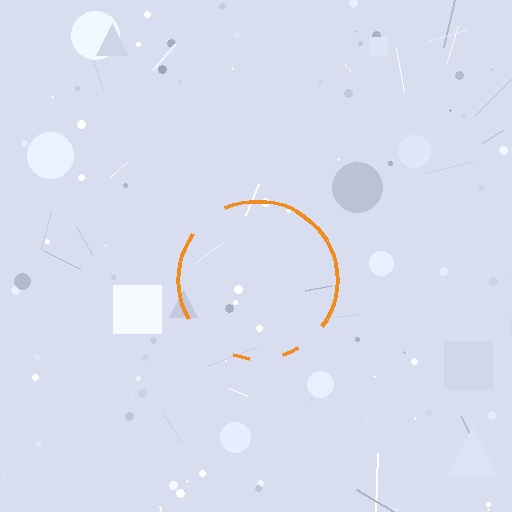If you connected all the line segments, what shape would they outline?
They would outline a circle.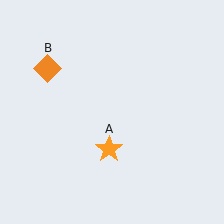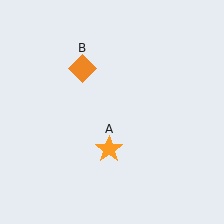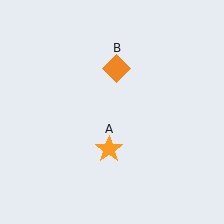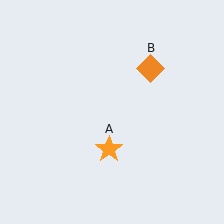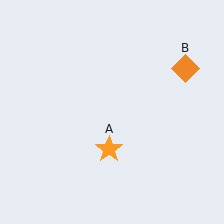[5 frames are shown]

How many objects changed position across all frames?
1 object changed position: orange diamond (object B).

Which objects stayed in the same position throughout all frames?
Orange star (object A) remained stationary.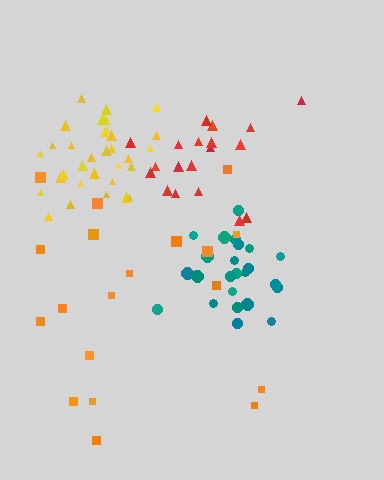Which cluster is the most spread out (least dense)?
Orange.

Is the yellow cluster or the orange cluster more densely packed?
Yellow.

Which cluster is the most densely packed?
Yellow.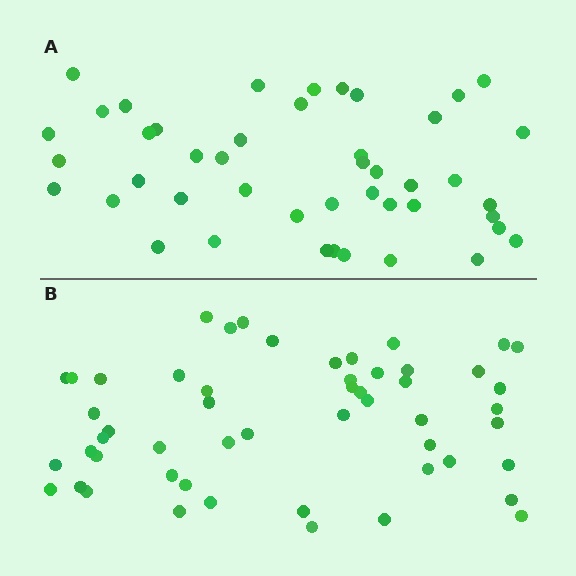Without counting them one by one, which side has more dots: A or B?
Region B (the bottom region) has more dots.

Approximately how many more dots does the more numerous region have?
Region B has roughly 8 or so more dots than region A.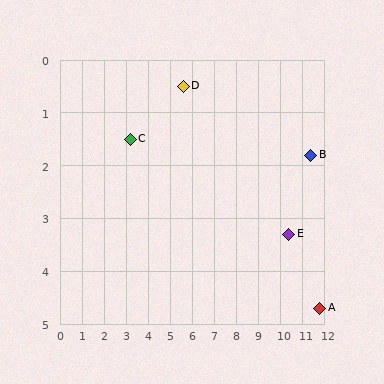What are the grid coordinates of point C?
Point C is at approximately (3.2, 1.5).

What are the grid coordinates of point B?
Point B is at approximately (11.4, 1.8).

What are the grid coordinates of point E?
Point E is at approximately (10.4, 3.3).